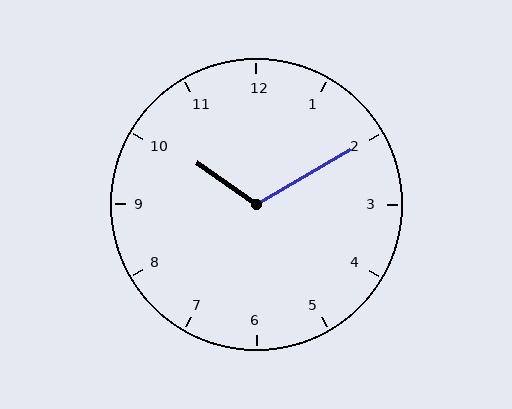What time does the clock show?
10:10.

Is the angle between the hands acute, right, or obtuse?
It is obtuse.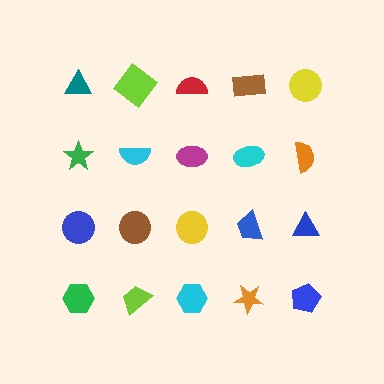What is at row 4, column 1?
A green hexagon.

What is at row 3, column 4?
A blue trapezoid.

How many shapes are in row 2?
5 shapes.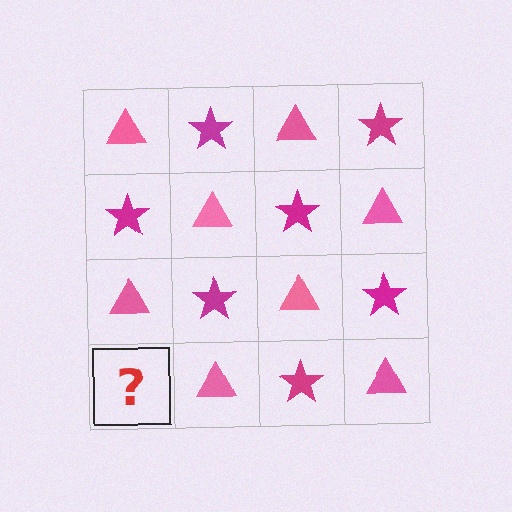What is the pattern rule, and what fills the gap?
The rule is that it alternates pink triangle and magenta star in a checkerboard pattern. The gap should be filled with a magenta star.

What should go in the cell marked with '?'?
The missing cell should contain a magenta star.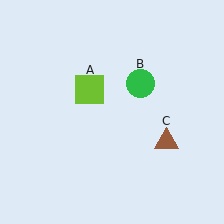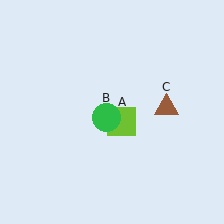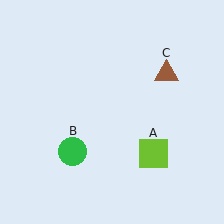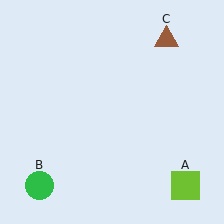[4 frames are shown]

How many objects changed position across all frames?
3 objects changed position: lime square (object A), green circle (object B), brown triangle (object C).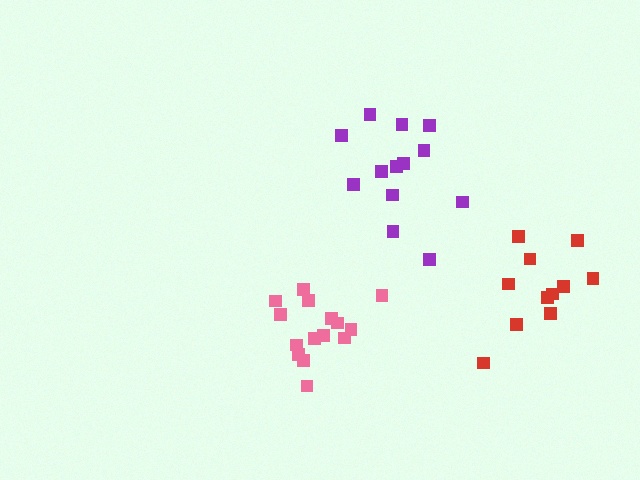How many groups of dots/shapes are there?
There are 3 groups.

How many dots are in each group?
Group 1: 13 dots, Group 2: 15 dots, Group 3: 11 dots (39 total).